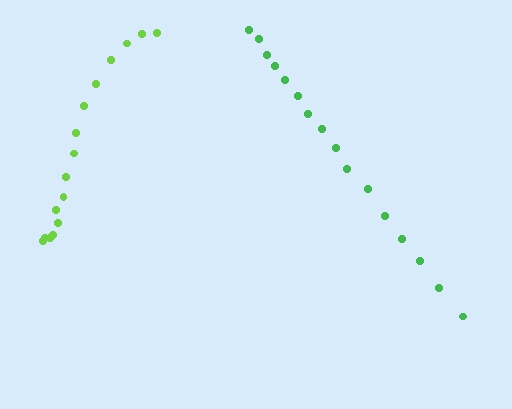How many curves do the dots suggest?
There are 2 distinct paths.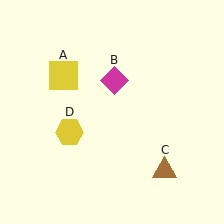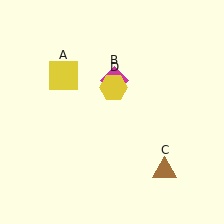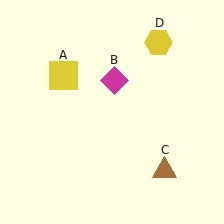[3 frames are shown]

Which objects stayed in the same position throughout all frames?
Yellow square (object A) and magenta diamond (object B) and brown triangle (object C) remained stationary.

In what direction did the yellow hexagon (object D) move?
The yellow hexagon (object D) moved up and to the right.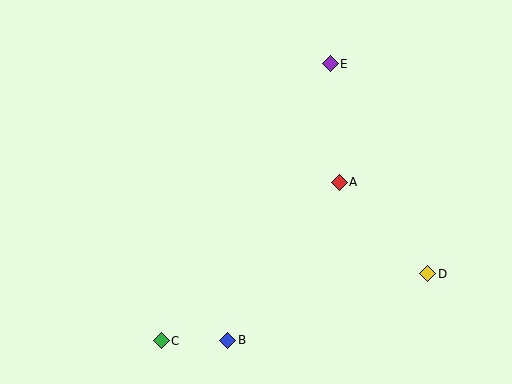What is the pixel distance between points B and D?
The distance between B and D is 211 pixels.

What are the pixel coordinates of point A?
Point A is at (339, 182).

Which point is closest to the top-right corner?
Point E is closest to the top-right corner.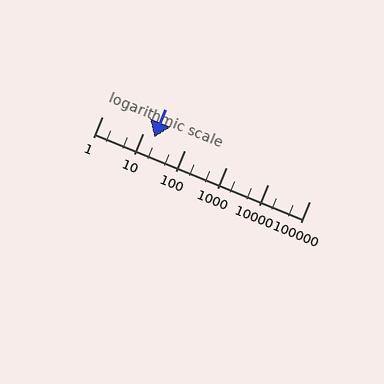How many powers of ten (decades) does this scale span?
The scale spans 5 decades, from 1 to 100000.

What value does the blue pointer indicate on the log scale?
The pointer indicates approximately 18.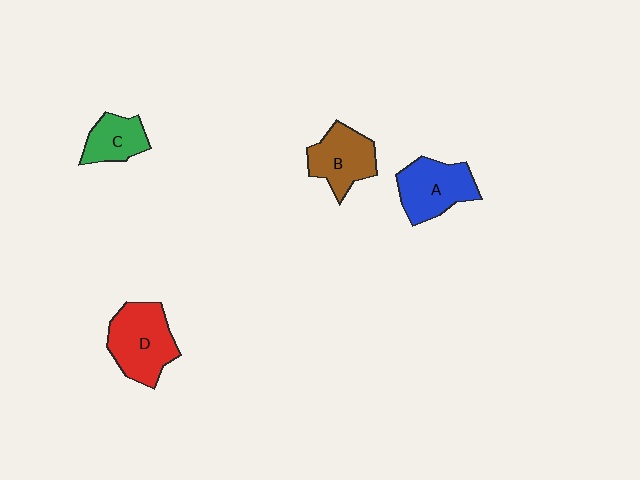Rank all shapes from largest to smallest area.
From largest to smallest: D (red), A (blue), B (brown), C (green).